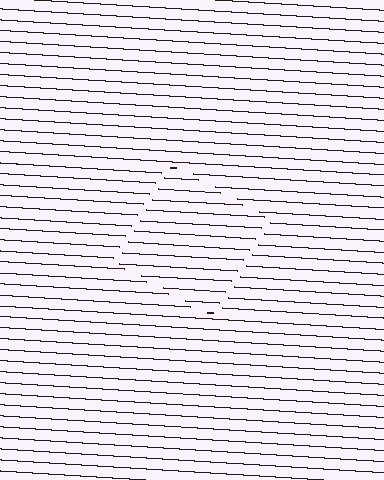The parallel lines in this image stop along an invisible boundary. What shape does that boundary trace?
An illusory square. The interior of the shape contains the same grating, shifted by half a period — the contour is defined by the phase discontinuity where line-ends from the inner and outer gratings abut.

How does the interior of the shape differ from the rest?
The interior of the shape contains the same grating, shifted by half a period — the contour is defined by the phase discontinuity where line-ends from the inner and outer gratings abut.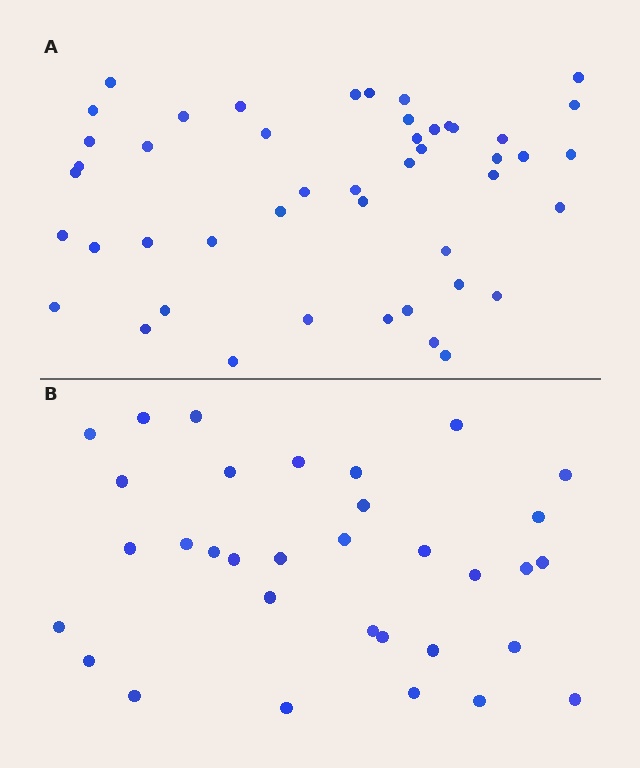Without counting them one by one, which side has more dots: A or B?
Region A (the top region) has more dots.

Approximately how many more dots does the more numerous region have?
Region A has approximately 15 more dots than region B.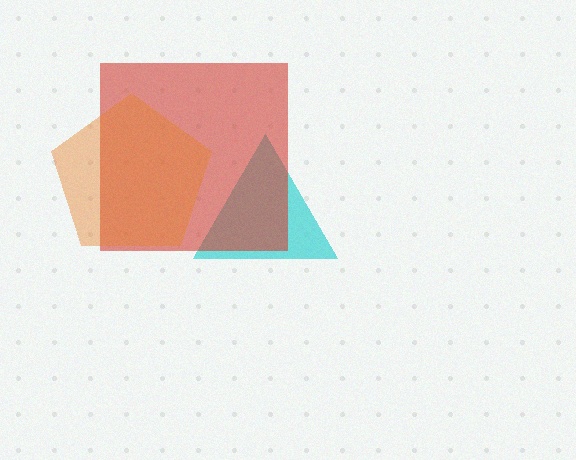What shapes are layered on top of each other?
The layered shapes are: a cyan triangle, a red square, an orange pentagon.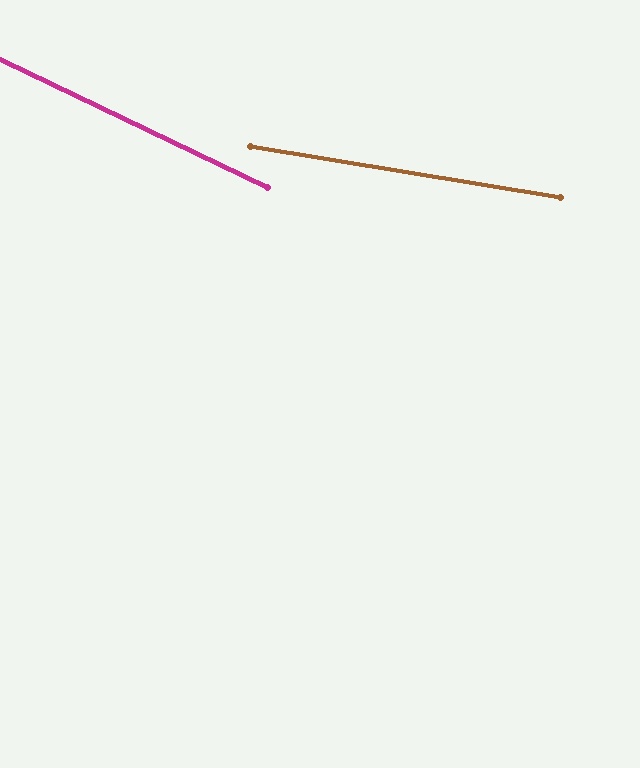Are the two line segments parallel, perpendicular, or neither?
Neither parallel nor perpendicular — they differ by about 16°.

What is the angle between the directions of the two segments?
Approximately 16 degrees.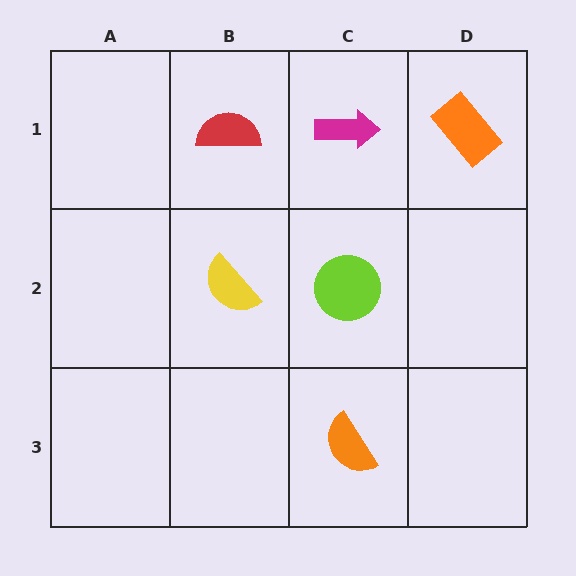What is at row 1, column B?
A red semicircle.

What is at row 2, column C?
A lime circle.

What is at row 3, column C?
An orange semicircle.